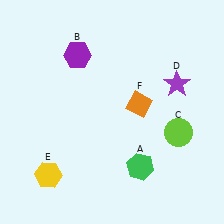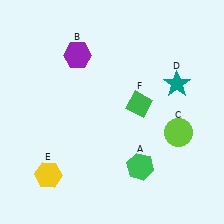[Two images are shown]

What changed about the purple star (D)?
In Image 1, D is purple. In Image 2, it changed to teal.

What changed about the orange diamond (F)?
In Image 1, F is orange. In Image 2, it changed to green.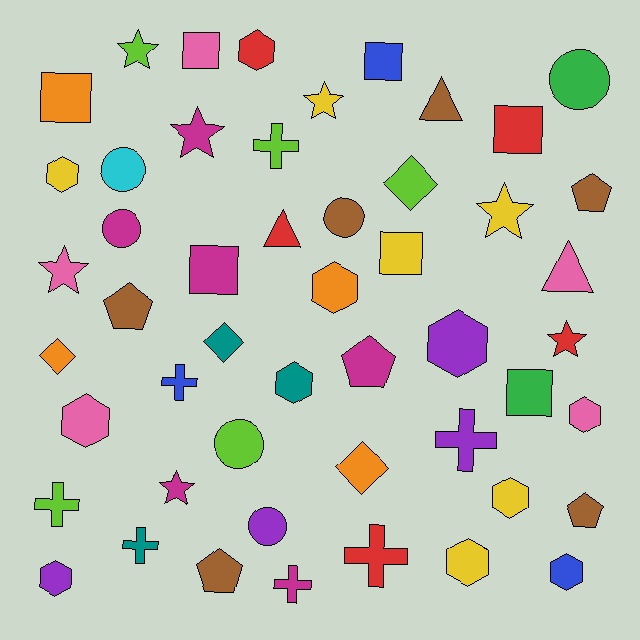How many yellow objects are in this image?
There are 6 yellow objects.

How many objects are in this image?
There are 50 objects.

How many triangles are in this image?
There are 3 triangles.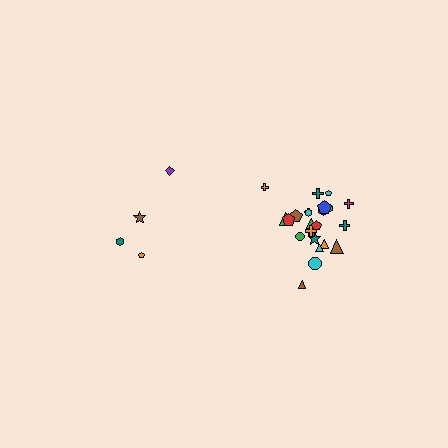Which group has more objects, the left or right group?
The right group.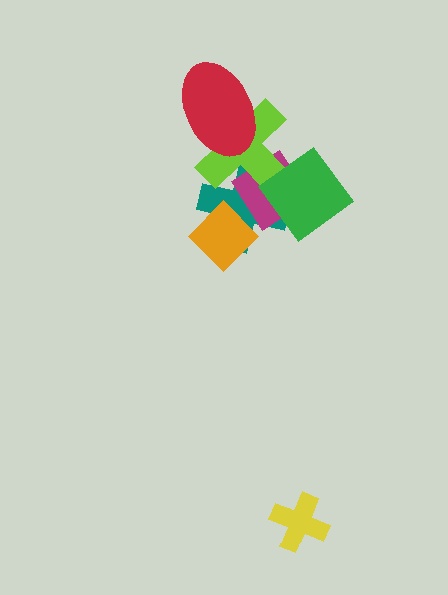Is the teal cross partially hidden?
Yes, it is partially covered by another shape.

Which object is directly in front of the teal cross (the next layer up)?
The magenta diamond is directly in front of the teal cross.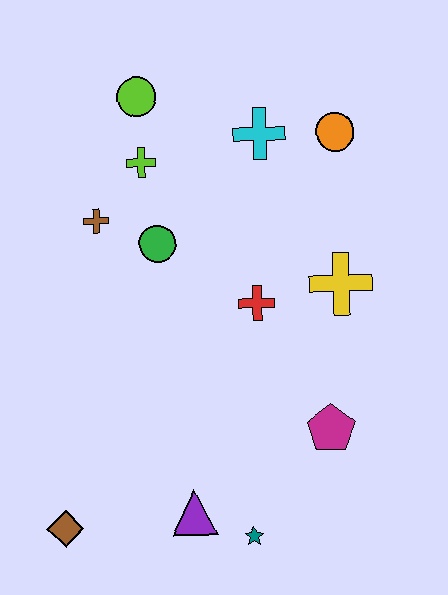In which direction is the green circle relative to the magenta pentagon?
The green circle is above the magenta pentagon.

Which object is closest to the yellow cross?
The red cross is closest to the yellow cross.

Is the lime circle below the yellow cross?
No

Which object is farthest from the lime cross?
The teal star is farthest from the lime cross.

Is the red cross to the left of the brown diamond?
No